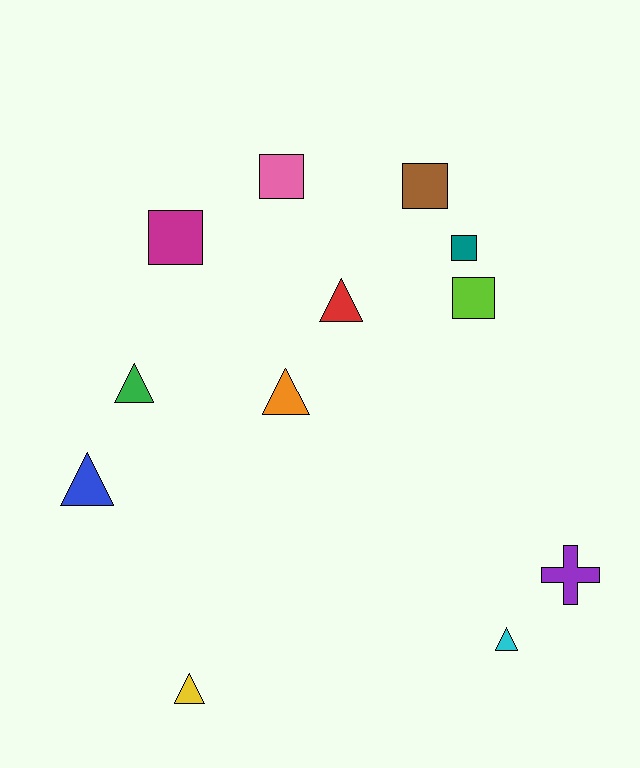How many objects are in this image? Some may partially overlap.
There are 12 objects.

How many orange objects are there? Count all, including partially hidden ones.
There is 1 orange object.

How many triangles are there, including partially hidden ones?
There are 6 triangles.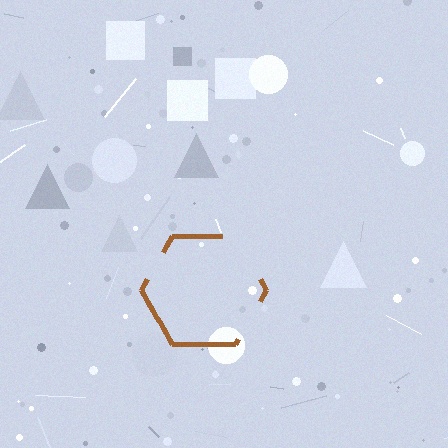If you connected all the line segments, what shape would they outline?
They would outline a hexagon.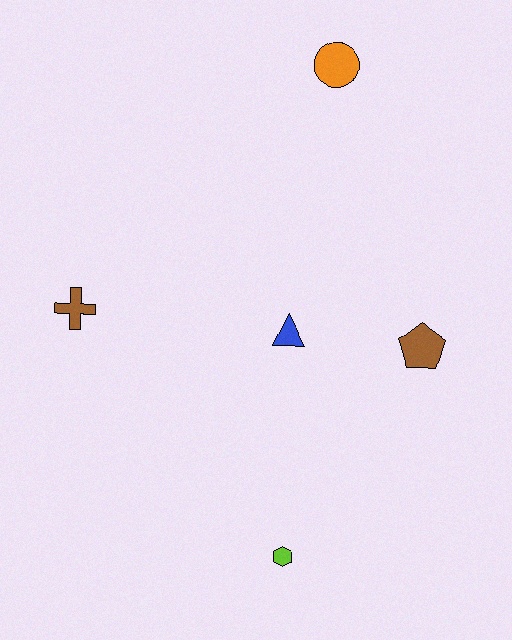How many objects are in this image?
There are 5 objects.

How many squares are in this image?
There are no squares.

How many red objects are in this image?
There are no red objects.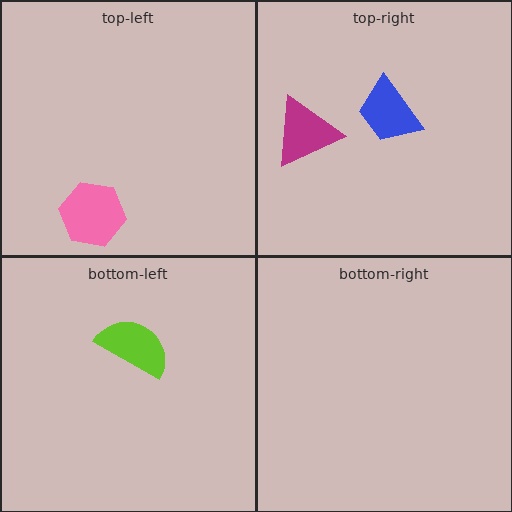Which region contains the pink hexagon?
The top-left region.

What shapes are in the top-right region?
The blue trapezoid, the magenta triangle.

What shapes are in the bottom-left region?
The lime semicircle.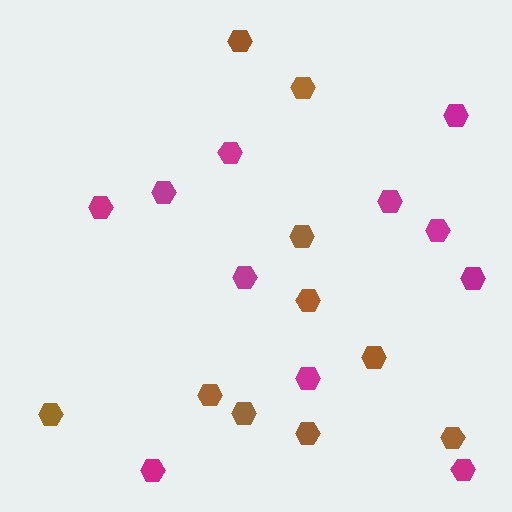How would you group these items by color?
There are 2 groups: one group of brown hexagons (10) and one group of magenta hexagons (11).